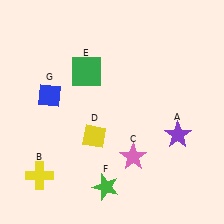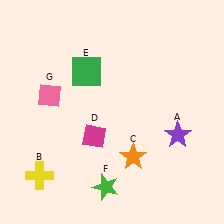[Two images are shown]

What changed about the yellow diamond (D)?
In Image 1, D is yellow. In Image 2, it changed to magenta.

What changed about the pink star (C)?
In Image 1, C is pink. In Image 2, it changed to orange.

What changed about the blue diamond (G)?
In Image 1, G is blue. In Image 2, it changed to pink.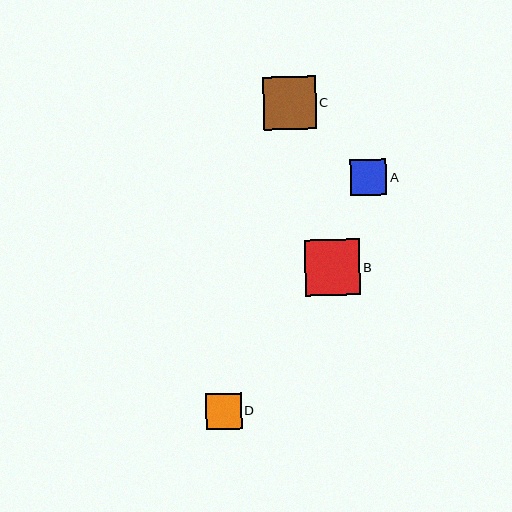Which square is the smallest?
Square D is the smallest with a size of approximately 35 pixels.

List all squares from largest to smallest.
From largest to smallest: B, C, A, D.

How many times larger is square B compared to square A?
Square B is approximately 1.5 times the size of square A.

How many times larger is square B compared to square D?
Square B is approximately 1.6 times the size of square D.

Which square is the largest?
Square B is the largest with a size of approximately 55 pixels.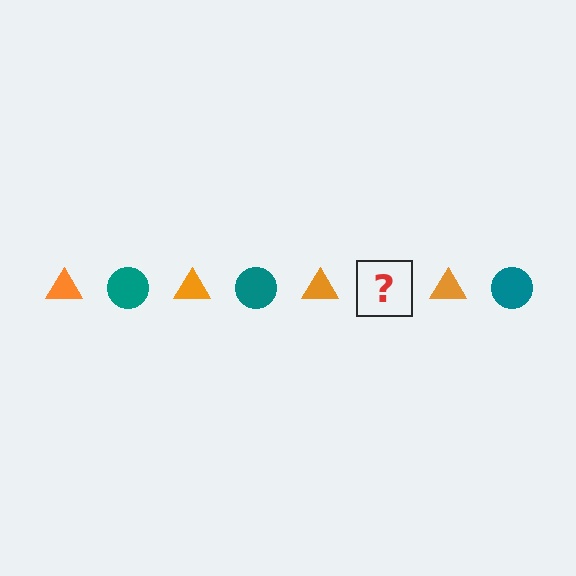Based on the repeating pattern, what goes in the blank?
The blank should be a teal circle.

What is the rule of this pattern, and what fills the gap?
The rule is that the pattern alternates between orange triangle and teal circle. The gap should be filled with a teal circle.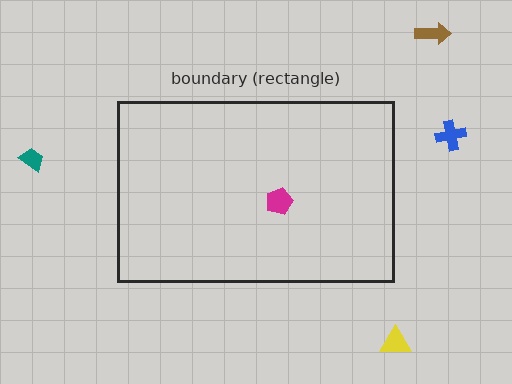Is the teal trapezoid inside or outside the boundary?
Outside.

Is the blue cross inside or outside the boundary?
Outside.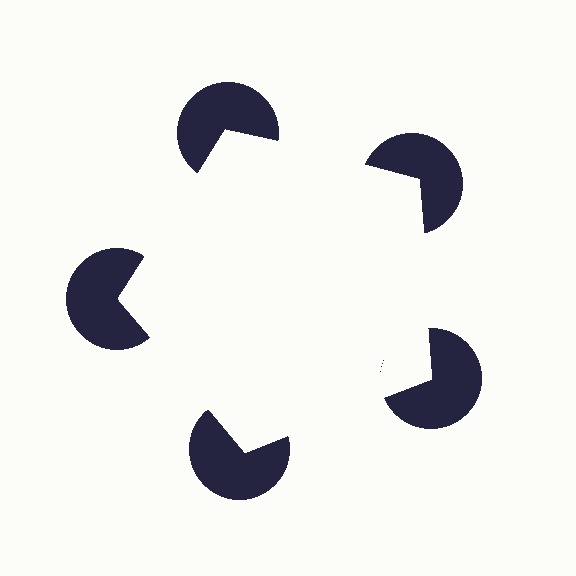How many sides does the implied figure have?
5 sides.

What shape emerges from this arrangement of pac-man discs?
An illusory pentagon — its edges are inferred from the aligned wedge cuts in the pac-man discs, not physically drawn.